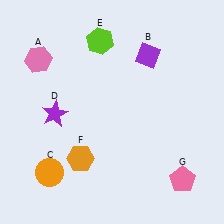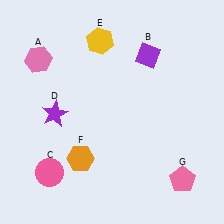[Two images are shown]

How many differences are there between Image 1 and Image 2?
There are 2 differences between the two images.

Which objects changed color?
C changed from orange to pink. E changed from lime to yellow.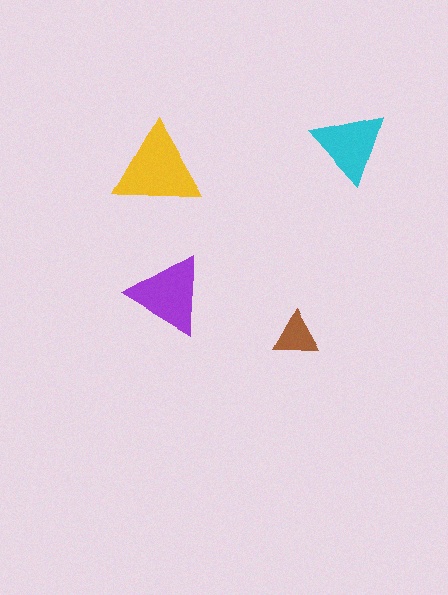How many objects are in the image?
There are 4 objects in the image.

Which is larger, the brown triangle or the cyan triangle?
The cyan one.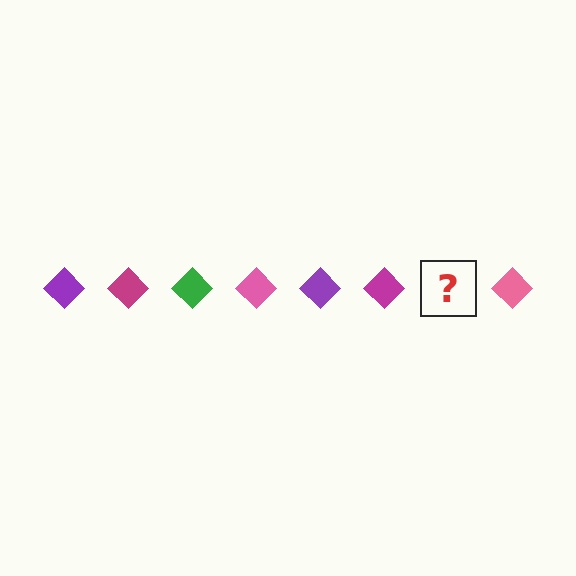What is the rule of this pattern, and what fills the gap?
The rule is that the pattern cycles through purple, magenta, green, pink diamonds. The gap should be filled with a green diamond.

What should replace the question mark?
The question mark should be replaced with a green diamond.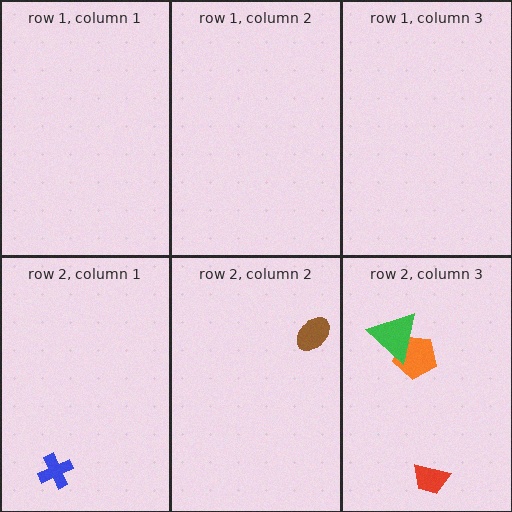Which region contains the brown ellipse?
The row 2, column 2 region.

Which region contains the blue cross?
The row 2, column 1 region.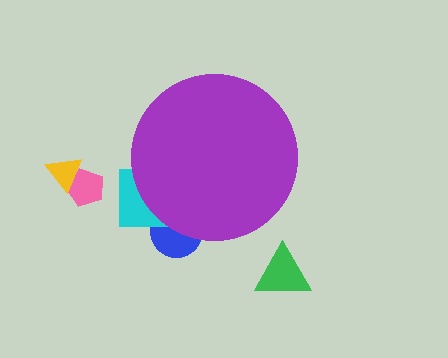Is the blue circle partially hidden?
Yes, the blue circle is partially hidden behind the purple circle.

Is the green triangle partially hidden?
No, the green triangle is fully visible.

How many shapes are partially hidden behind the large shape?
2 shapes are partially hidden.